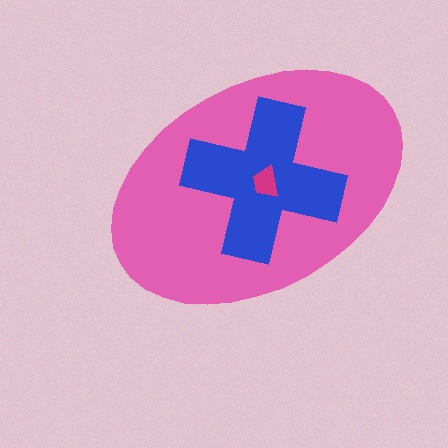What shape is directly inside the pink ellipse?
The blue cross.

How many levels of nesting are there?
3.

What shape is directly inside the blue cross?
The magenta trapezoid.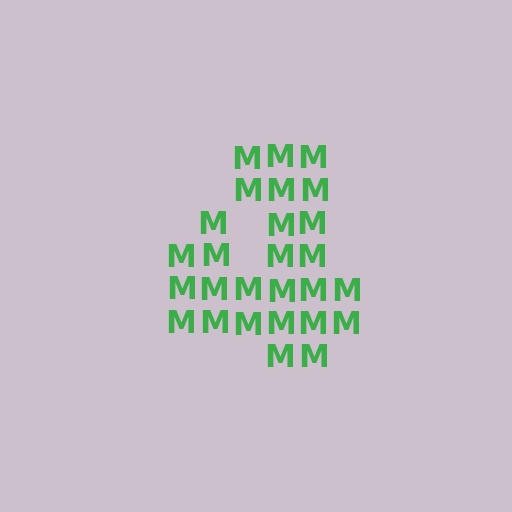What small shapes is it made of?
It is made of small letter M's.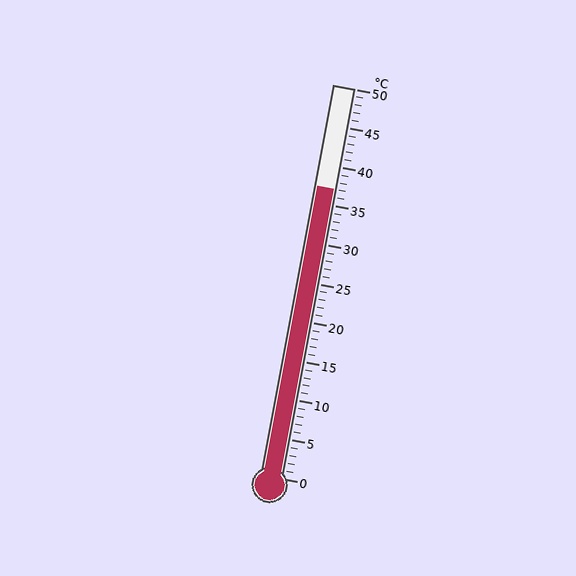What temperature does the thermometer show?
The thermometer shows approximately 37°C.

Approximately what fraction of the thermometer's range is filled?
The thermometer is filled to approximately 75% of its range.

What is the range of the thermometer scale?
The thermometer scale ranges from 0°C to 50°C.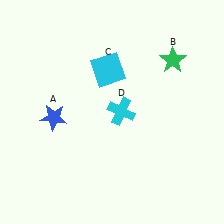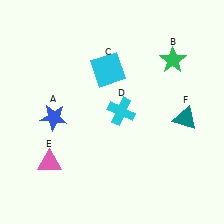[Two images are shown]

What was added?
A pink triangle (E), a teal triangle (F) were added in Image 2.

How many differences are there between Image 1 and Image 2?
There are 2 differences between the two images.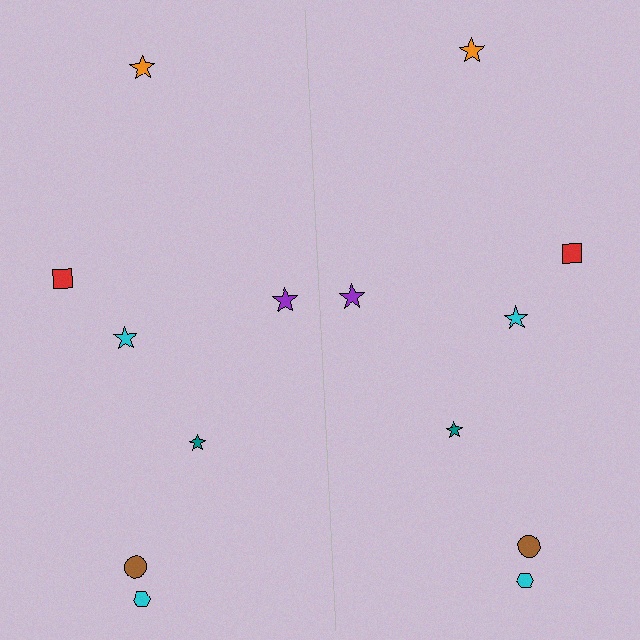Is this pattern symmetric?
Yes, this pattern has bilateral (reflection) symmetry.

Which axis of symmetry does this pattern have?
The pattern has a vertical axis of symmetry running through the center of the image.